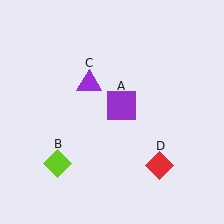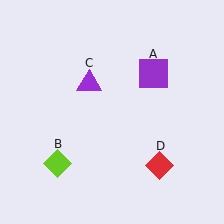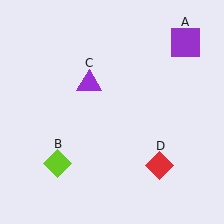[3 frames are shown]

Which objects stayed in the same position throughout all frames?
Lime diamond (object B) and purple triangle (object C) and red diamond (object D) remained stationary.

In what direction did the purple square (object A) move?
The purple square (object A) moved up and to the right.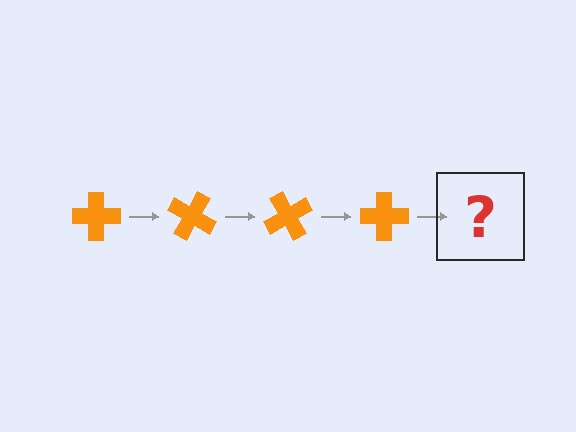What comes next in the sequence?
The next element should be an orange cross rotated 120 degrees.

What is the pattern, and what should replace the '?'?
The pattern is that the cross rotates 30 degrees each step. The '?' should be an orange cross rotated 120 degrees.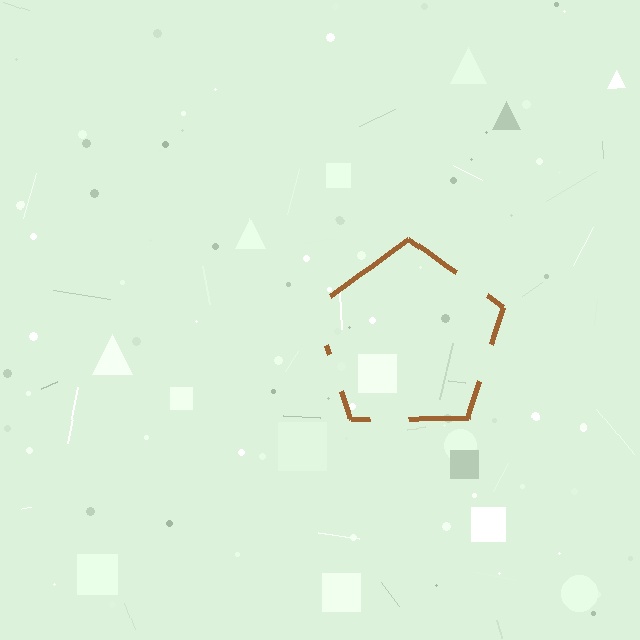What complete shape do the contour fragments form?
The contour fragments form a pentagon.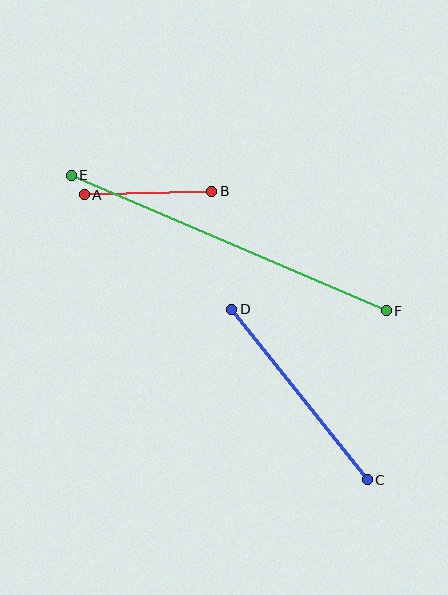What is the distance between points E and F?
The distance is approximately 343 pixels.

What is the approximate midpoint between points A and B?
The midpoint is at approximately (148, 193) pixels.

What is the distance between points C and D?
The distance is approximately 218 pixels.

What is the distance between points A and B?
The distance is approximately 128 pixels.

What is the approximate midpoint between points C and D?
The midpoint is at approximately (299, 395) pixels.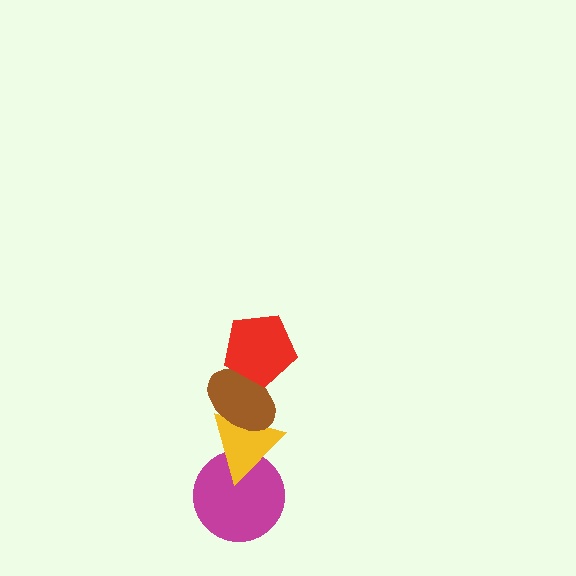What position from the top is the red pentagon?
The red pentagon is 1st from the top.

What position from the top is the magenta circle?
The magenta circle is 4th from the top.